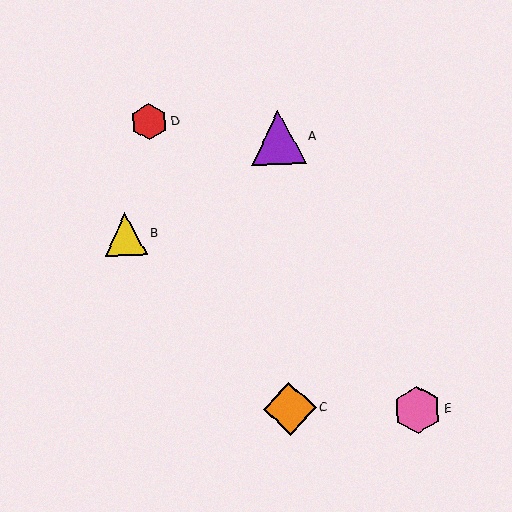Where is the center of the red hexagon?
The center of the red hexagon is at (149, 122).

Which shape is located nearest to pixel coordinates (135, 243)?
The yellow triangle (labeled B) at (125, 234) is nearest to that location.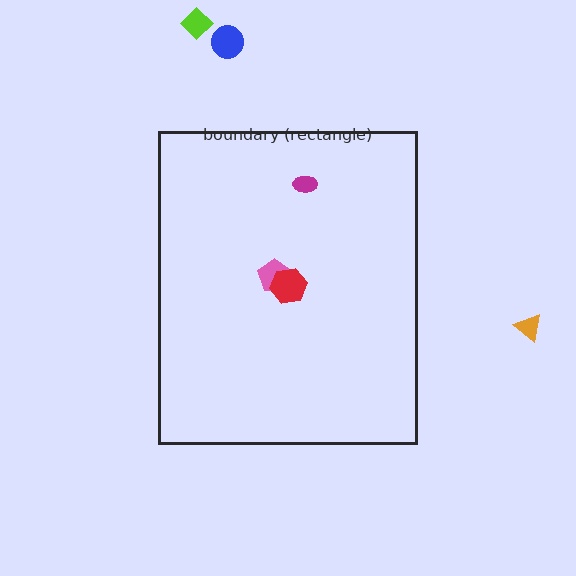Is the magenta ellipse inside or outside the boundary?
Inside.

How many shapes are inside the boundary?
3 inside, 3 outside.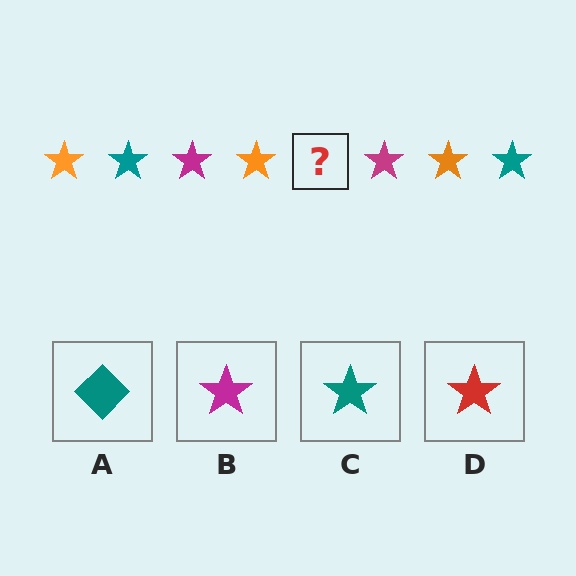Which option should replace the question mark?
Option C.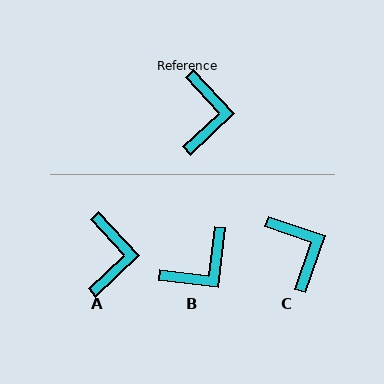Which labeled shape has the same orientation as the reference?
A.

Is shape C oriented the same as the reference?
No, it is off by about 28 degrees.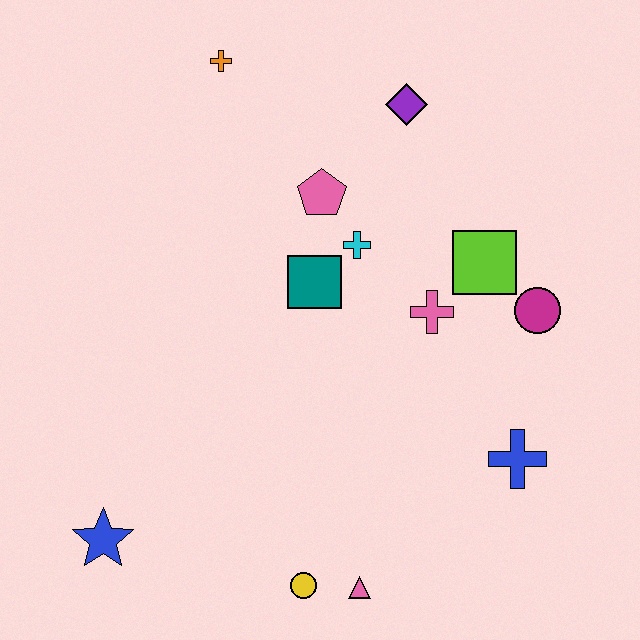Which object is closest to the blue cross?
The magenta circle is closest to the blue cross.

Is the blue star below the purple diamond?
Yes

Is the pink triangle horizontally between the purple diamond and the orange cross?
Yes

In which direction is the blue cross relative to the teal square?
The blue cross is to the right of the teal square.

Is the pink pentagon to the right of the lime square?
No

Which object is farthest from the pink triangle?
The orange cross is farthest from the pink triangle.